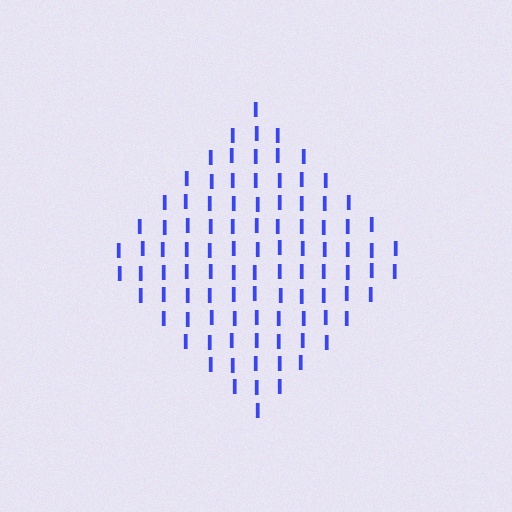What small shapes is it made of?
It is made of small letter I's.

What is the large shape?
The large shape is a diamond.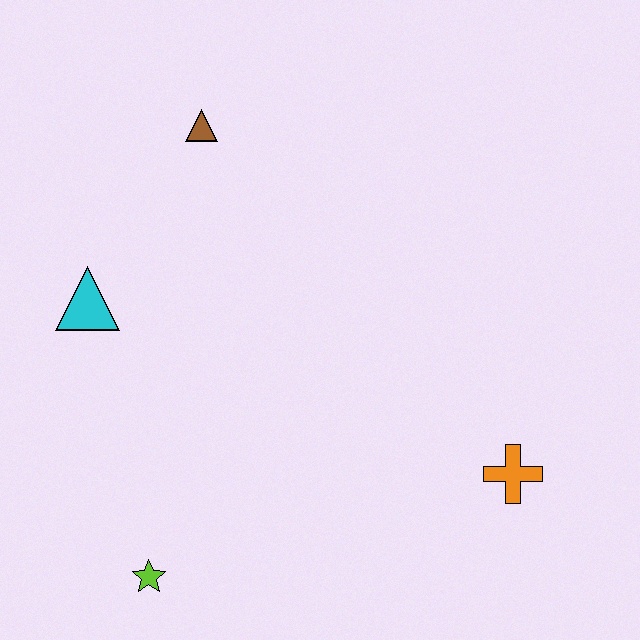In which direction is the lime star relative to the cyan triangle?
The lime star is below the cyan triangle.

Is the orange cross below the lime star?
No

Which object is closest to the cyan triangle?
The brown triangle is closest to the cyan triangle.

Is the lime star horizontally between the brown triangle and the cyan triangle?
Yes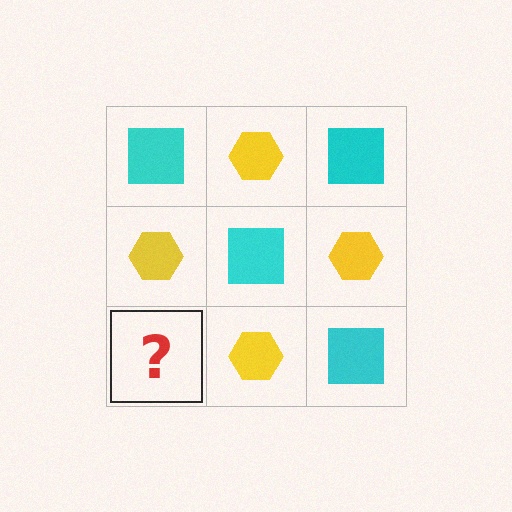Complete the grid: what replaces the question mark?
The question mark should be replaced with a cyan square.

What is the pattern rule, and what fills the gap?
The rule is that it alternates cyan square and yellow hexagon in a checkerboard pattern. The gap should be filled with a cyan square.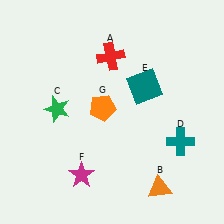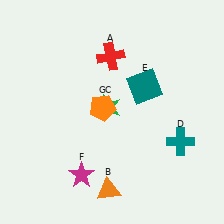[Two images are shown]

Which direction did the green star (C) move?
The green star (C) moved right.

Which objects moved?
The objects that moved are: the orange triangle (B), the green star (C).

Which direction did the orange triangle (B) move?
The orange triangle (B) moved left.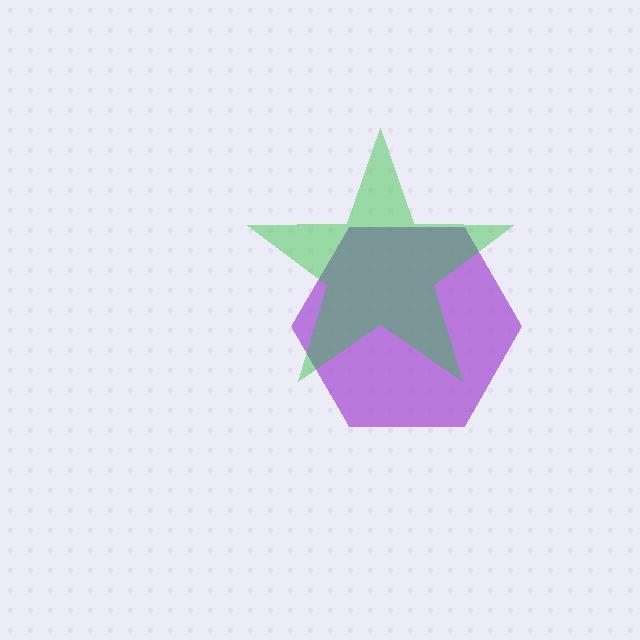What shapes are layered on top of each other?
The layered shapes are: a purple hexagon, a green star.